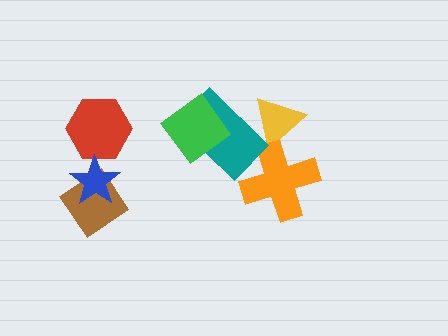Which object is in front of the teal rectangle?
The green diamond is in front of the teal rectangle.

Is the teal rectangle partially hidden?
Yes, it is partially covered by another shape.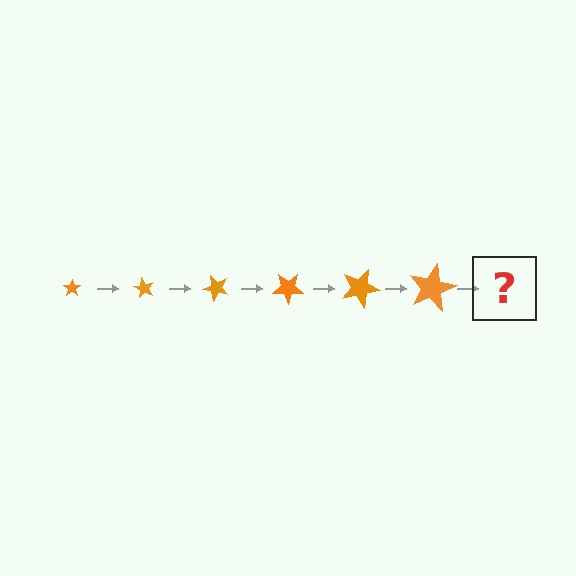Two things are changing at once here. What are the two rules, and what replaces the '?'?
The two rules are that the star grows larger each step and it rotates 60 degrees each step. The '?' should be a star, larger than the previous one and rotated 360 degrees from the start.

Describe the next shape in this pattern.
It should be a star, larger than the previous one and rotated 360 degrees from the start.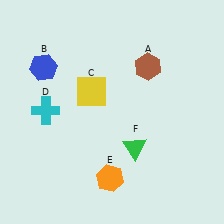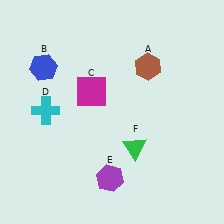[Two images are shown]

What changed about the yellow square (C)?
In Image 1, C is yellow. In Image 2, it changed to magenta.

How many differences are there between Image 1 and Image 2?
There are 2 differences between the two images.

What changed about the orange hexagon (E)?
In Image 1, E is orange. In Image 2, it changed to purple.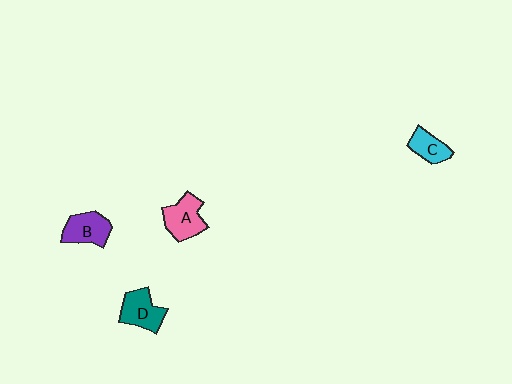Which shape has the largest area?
Shape A (pink).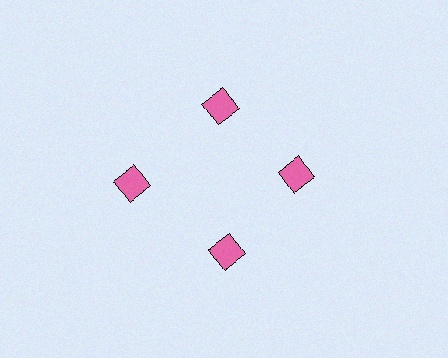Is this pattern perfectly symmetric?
No. The 4 pink diamonds are arranged in a ring, but one element near the 9 o'clock position is pushed outward from the center, breaking the 4-fold rotational symmetry.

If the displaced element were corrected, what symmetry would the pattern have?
It would have 4-fold rotational symmetry — the pattern would map onto itself every 90 degrees.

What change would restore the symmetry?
The symmetry would be restored by moving it inward, back onto the ring so that all 4 diamonds sit at equal angles and equal distance from the center.